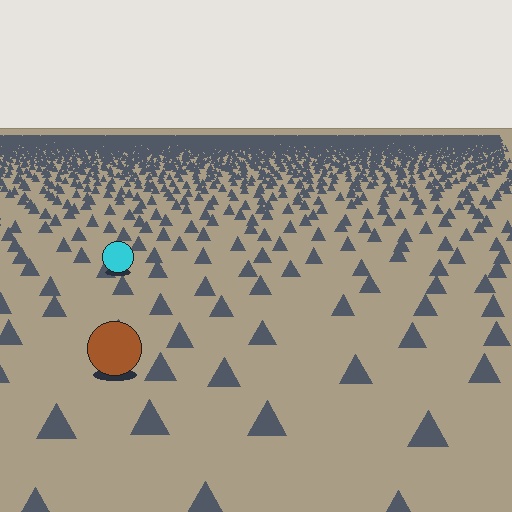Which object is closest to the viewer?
The brown circle is closest. The texture marks near it are larger and more spread out.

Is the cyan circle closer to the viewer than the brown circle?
No. The brown circle is closer — you can tell from the texture gradient: the ground texture is coarser near it.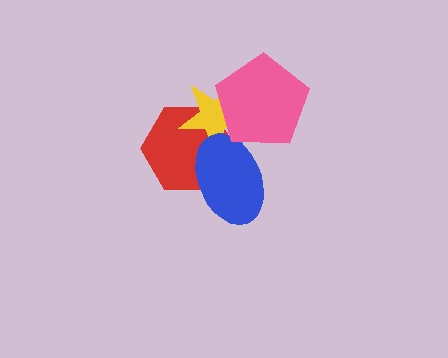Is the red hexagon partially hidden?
Yes, it is partially covered by another shape.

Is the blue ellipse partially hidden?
Yes, it is partially covered by another shape.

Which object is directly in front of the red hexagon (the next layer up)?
The yellow star is directly in front of the red hexagon.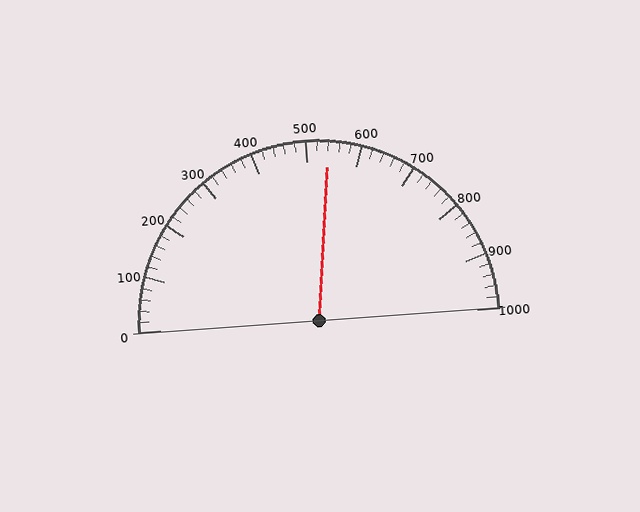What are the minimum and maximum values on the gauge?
The gauge ranges from 0 to 1000.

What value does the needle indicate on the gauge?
The needle indicates approximately 540.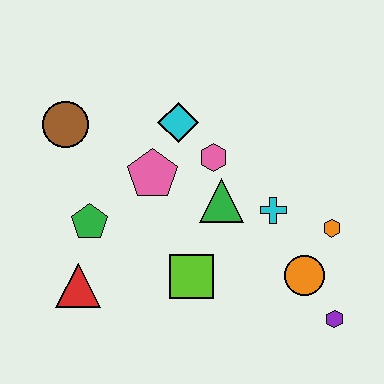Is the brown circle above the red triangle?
Yes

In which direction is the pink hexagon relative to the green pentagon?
The pink hexagon is to the right of the green pentagon.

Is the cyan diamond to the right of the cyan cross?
No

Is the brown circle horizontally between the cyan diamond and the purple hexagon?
No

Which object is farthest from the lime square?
The brown circle is farthest from the lime square.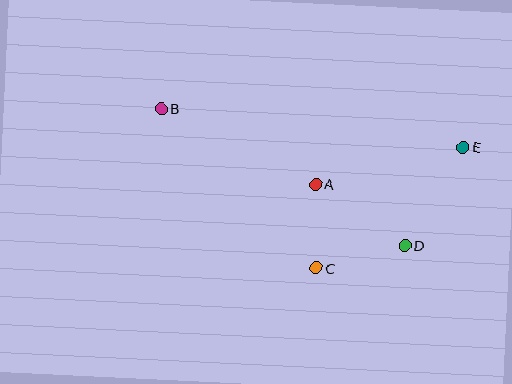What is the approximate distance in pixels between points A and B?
The distance between A and B is approximately 172 pixels.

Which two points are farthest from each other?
Points B and E are farthest from each other.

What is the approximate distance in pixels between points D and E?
The distance between D and E is approximately 115 pixels.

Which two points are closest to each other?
Points A and C are closest to each other.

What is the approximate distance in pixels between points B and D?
The distance between B and D is approximately 279 pixels.